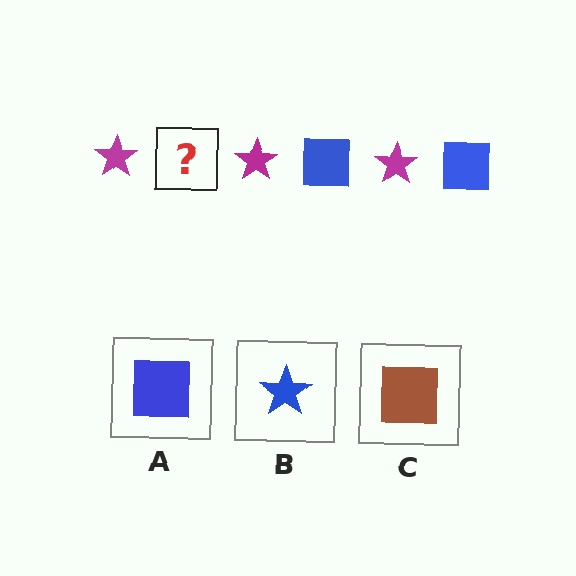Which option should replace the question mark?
Option A.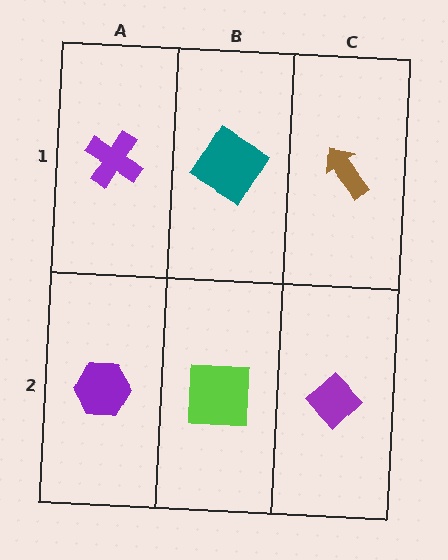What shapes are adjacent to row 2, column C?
A brown arrow (row 1, column C), a lime square (row 2, column B).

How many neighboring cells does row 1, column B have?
3.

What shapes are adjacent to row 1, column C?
A purple diamond (row 2, column C), a teal diamond (row 1, column B).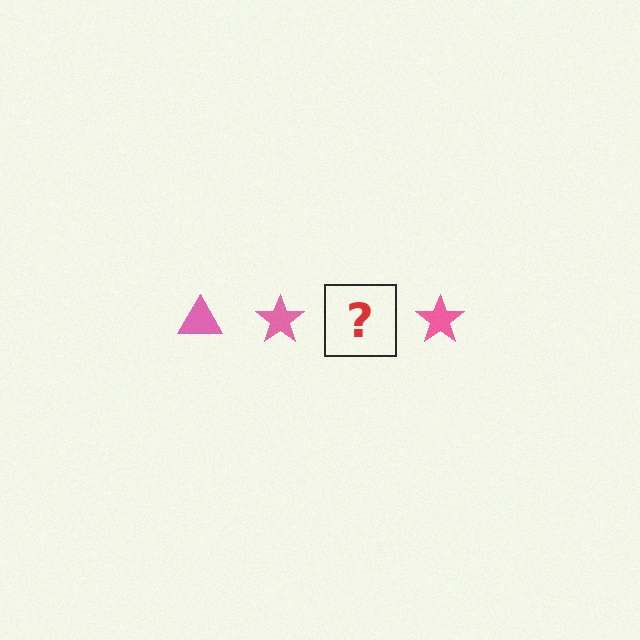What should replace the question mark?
The question mark should be replaced with a pink triangle.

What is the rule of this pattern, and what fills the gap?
The rule is that the pattern cycles through triangle, star shapes in pink. The gap should be filled with a pink triangle.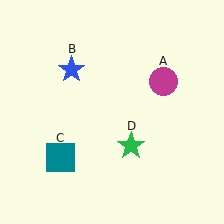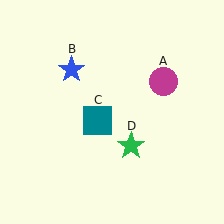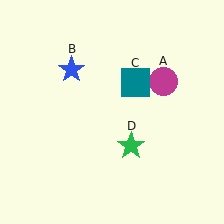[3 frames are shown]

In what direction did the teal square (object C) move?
The teal square (object C) moved up and to the right.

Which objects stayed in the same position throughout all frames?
Magenta circle (object A) and blue star (object B) and green star (object D) remained stationary.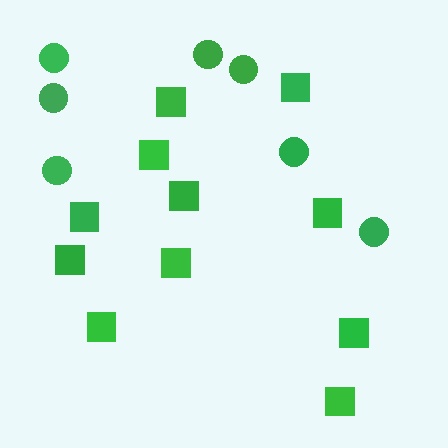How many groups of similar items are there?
There are 2 groups: one group of circles (7) and one group of squares (11).